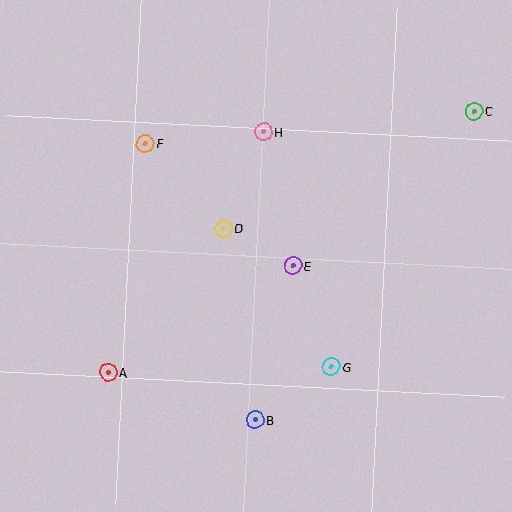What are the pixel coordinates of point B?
Point B is at (255, 420).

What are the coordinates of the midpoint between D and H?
The midpoint between D and H is at (244, 180).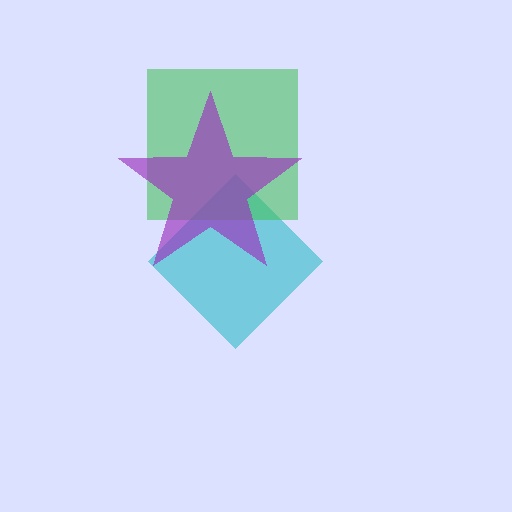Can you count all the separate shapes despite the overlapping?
Yes, there are 3 separate shapes.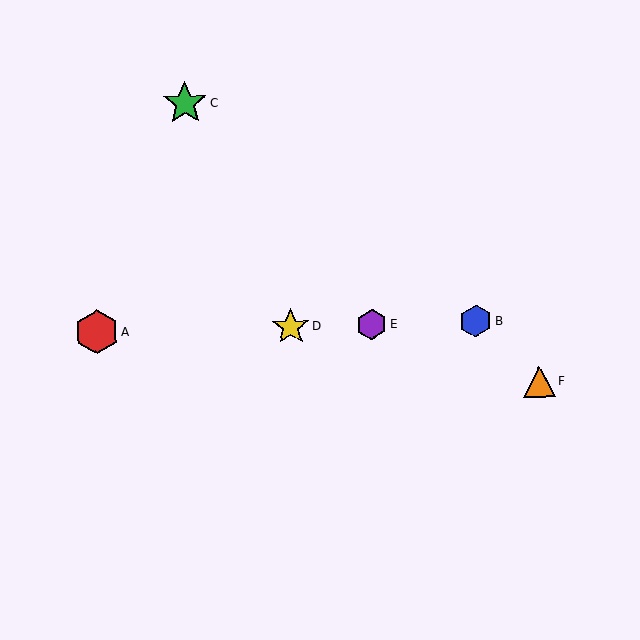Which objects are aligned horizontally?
Objects A, B, D, E are aligned horizontally.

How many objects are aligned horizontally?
4 objects (A, B, D, E) are aligned horizontally.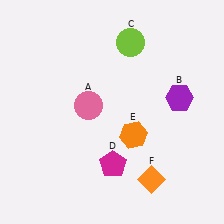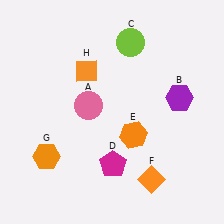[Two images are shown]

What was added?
An orange hexagon (G), an orange diamond (H) were added in Image 2.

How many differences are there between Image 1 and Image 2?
There are 2 differences between the two images.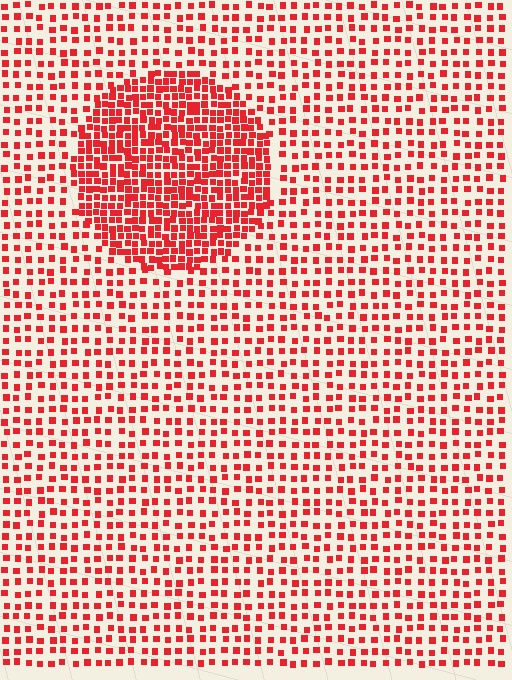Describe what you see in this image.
The image contains small red elements arranged at two different densities. A circle-shaped region is visible where the elements are more densely packed than the surrounding area.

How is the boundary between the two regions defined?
The boundary is defined by a change in element density (approximately 2.2x ratio). All elements are the same color, size, and shape.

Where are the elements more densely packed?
The elements are more densely packed inside the circle boundary.